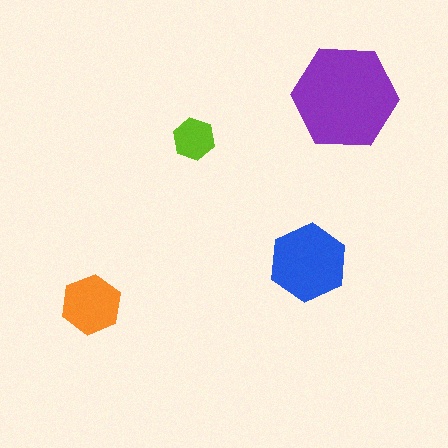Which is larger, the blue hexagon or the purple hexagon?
The purple one.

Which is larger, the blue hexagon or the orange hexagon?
The blue one.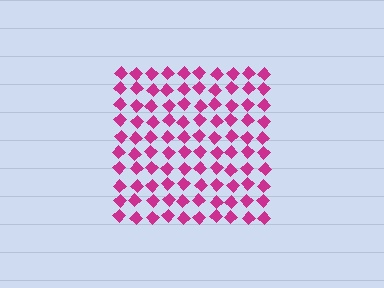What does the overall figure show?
The overall figure shows a square.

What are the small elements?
The small elements are diamonds.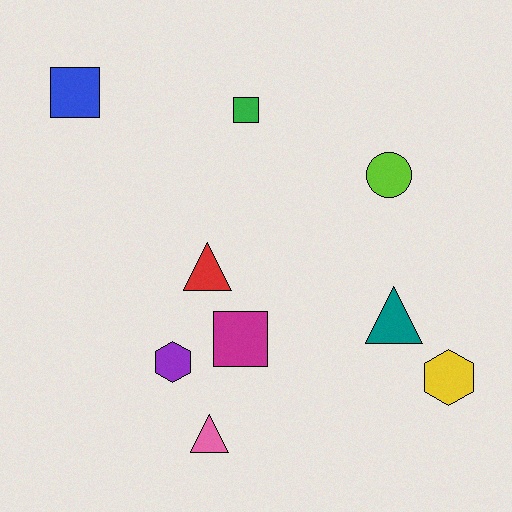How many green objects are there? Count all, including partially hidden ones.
There is 1 green object.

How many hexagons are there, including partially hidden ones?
There are 2 hexagons.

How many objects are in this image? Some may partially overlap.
There are 9 objects.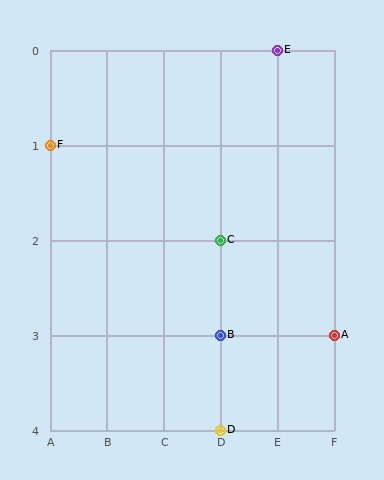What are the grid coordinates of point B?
Point B is at grid coordinates (D, 3).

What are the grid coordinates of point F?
Point F is at grid coordinates (A, 1).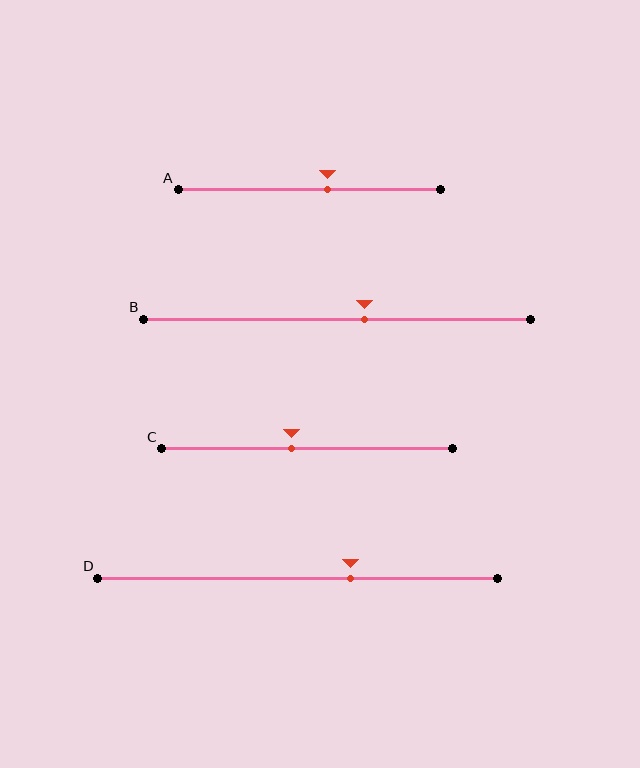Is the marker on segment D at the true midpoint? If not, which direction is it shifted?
No, the marker on segment D is shifted to the right by about 13% of the segment length.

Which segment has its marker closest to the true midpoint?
Segment C has its marker closest to the true midpoint.